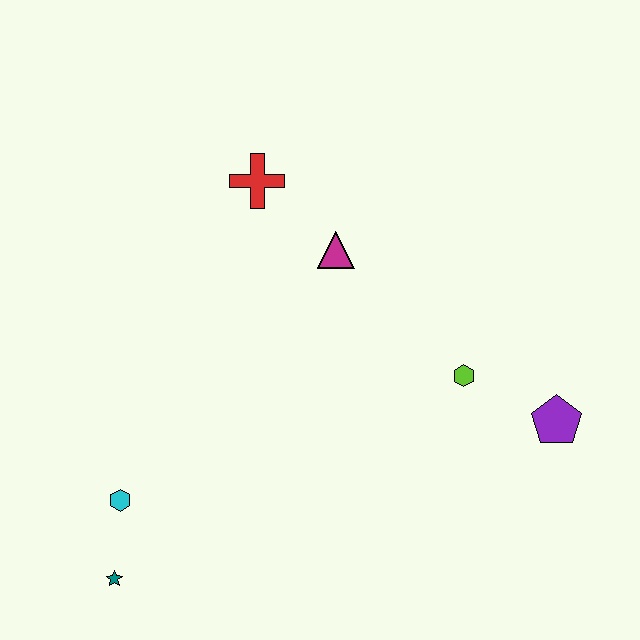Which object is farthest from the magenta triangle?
The teal star is farthest from the magenta triangle.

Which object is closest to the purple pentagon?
The lime hexagon is closest to the purple pentagon.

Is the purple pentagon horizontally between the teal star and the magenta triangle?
No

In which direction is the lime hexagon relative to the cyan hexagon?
The lime hexagon is to the right of the cyan hexagon.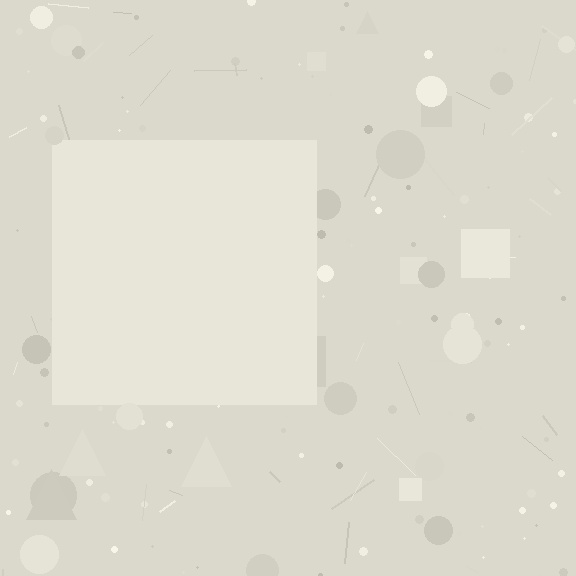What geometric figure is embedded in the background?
A square is embedded in the background.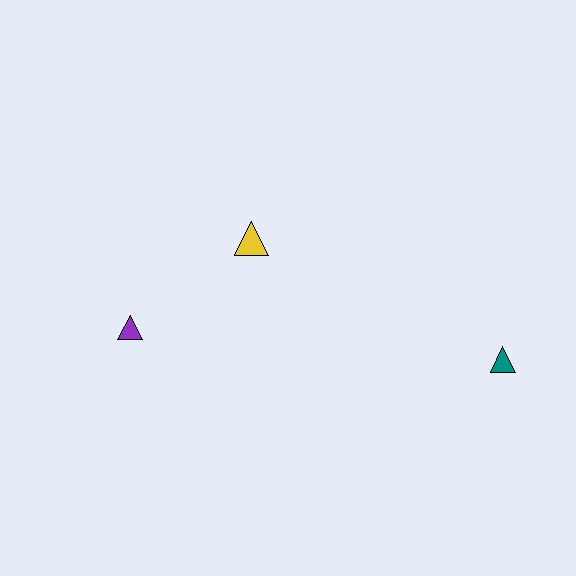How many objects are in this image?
There are 3 objects.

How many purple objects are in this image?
There is 1 purple object.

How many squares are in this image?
There are no squares.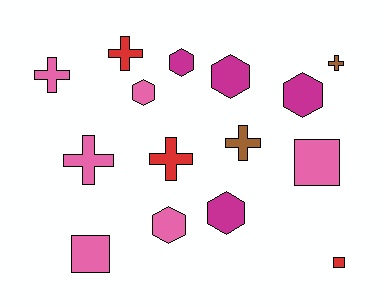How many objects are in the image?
There are 15 objects.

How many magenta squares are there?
There are no magenta squares.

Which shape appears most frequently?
Cross, with 6 objects.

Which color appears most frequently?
Pink, with 6 objects.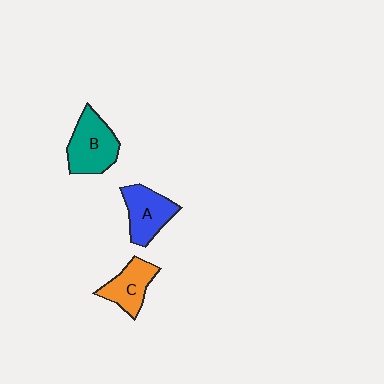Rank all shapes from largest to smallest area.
From largest to smallest: B (teal), A (blue), C (orange).